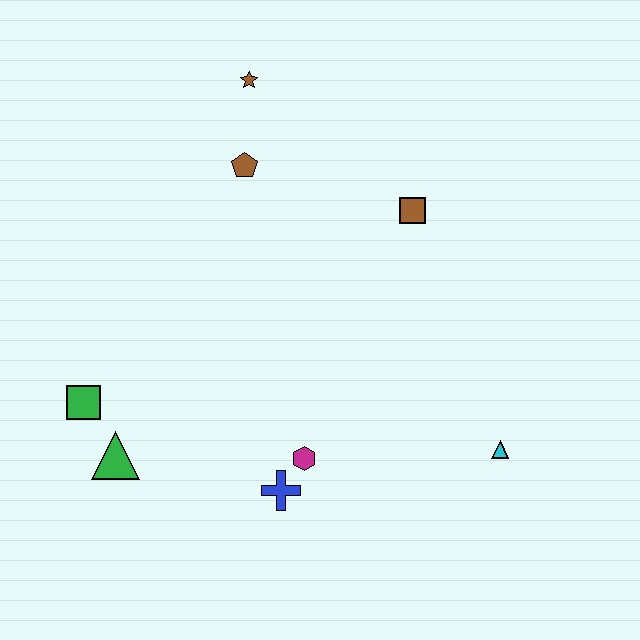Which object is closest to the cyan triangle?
The magenta hexagon is closest to the cyan triangle.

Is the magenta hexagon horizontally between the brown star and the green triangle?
No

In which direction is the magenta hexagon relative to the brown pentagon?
The magenta hexagon is below the brown pentagon.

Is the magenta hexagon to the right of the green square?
Yes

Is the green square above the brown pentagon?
No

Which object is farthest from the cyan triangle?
The brown star is farthest from the cyan triangle.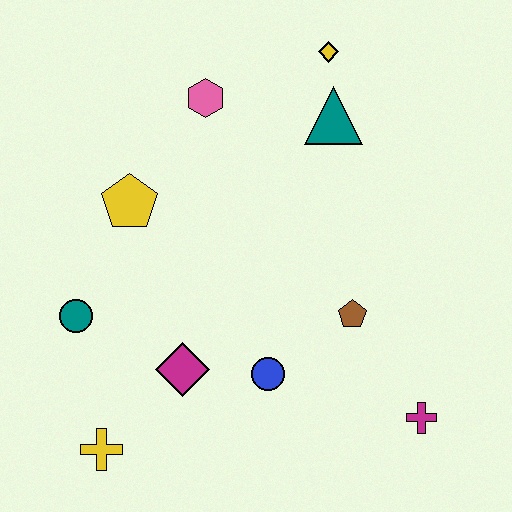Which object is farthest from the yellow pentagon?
The magenta cross is farthest from the yellow pentagon.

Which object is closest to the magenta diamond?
The blue circle is closest to the magenta diamond.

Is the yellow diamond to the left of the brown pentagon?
Yes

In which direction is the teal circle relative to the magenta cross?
The teal circle is to the left of the magenta cross.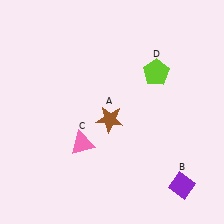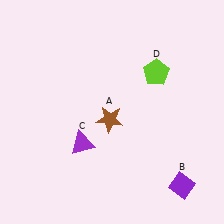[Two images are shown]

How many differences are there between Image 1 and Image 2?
There is 1 difference between the two images.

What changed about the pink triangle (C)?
In Image 1, C is pink. In Image 2, it changed to purple.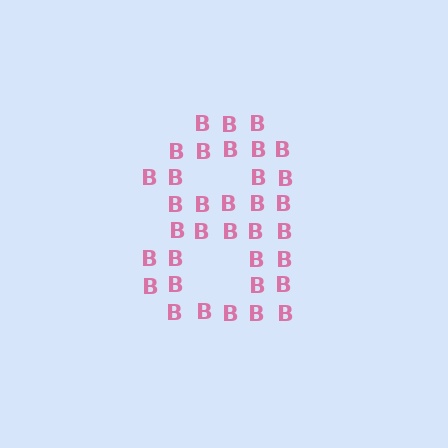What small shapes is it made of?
It is made of small letter B's.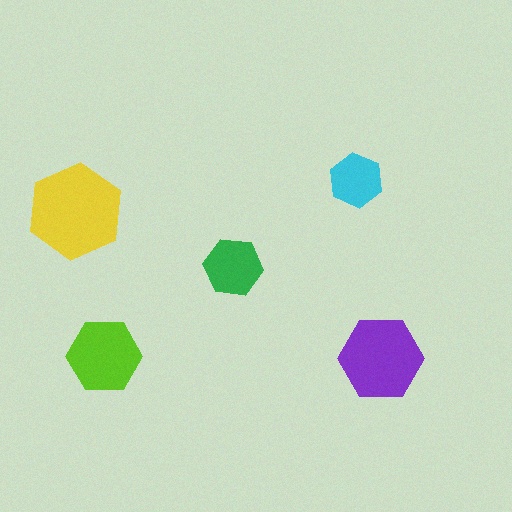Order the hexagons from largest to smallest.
the yellow one, the purple one, the lime one, the green one, the cyan one.